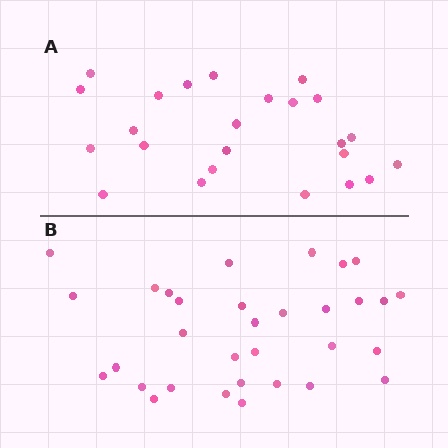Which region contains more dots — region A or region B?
Region B (the bottom region) has more dots.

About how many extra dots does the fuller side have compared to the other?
Region B has roughly 8 or so more dots than region A.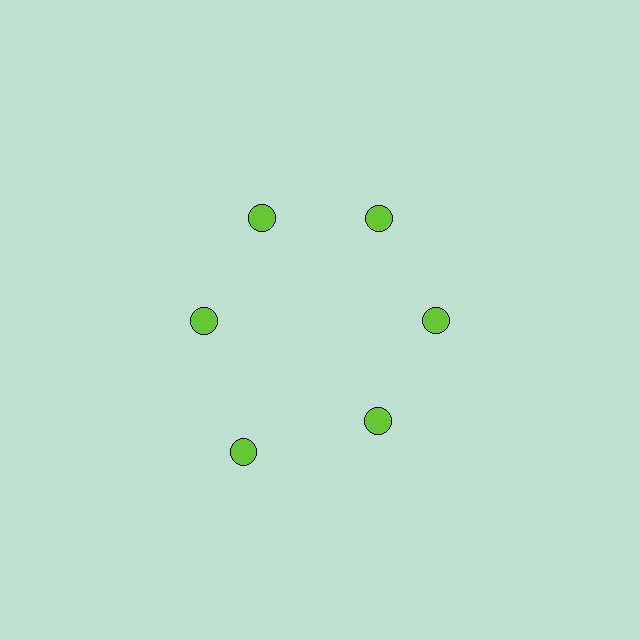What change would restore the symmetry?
The symmetry would be restored by moving it inward, back onto the ring so that all 6 circles sit at equal angles and equal distance from the center.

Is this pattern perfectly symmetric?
No. The 6 lime circles are arranged in a ring, but one element near the 7 o'clock position is pushed outward from the center, breaking the 6-fold rotational symmetry.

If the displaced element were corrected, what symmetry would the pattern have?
It would have 6-fold rotational symmetry — the pattern would map onto itself every 60 degrees.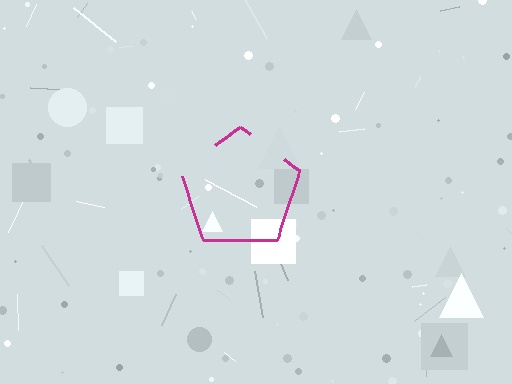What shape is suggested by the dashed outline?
The dashed outline suggests a pentagon.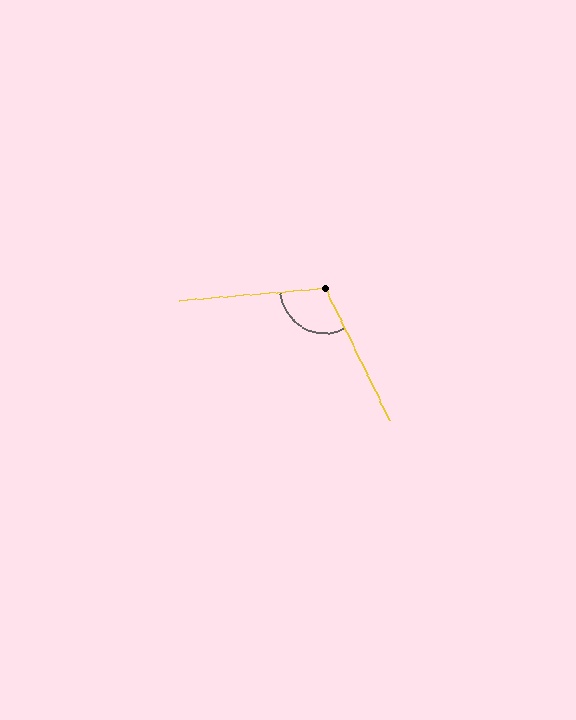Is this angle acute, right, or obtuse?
It is obtuse.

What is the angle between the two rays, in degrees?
Approximately 111 degrees.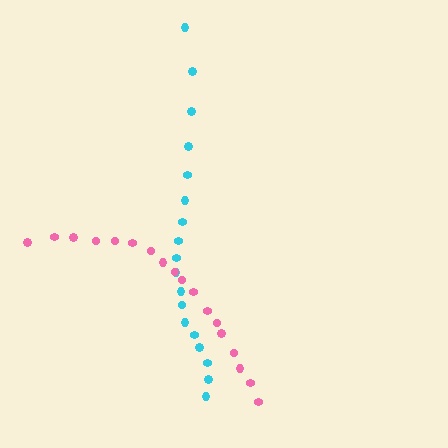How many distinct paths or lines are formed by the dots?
There are 2 distinct paths.